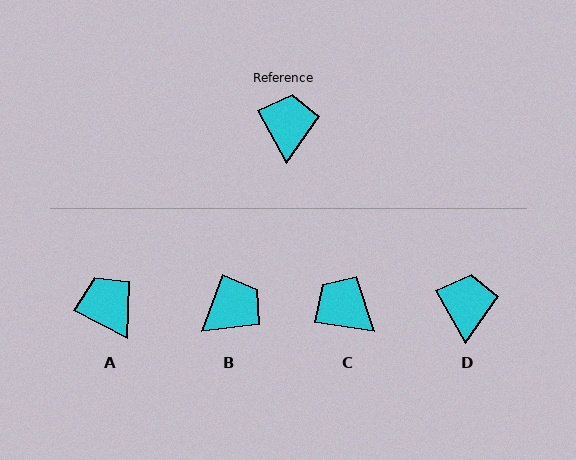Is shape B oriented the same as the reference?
No, it is off by about 48 degrees.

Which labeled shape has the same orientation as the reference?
D.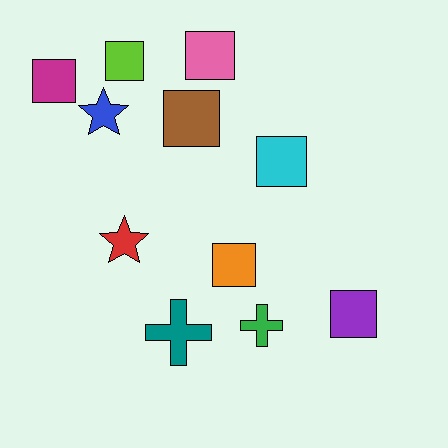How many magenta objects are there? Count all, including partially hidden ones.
There is 1 magenta object.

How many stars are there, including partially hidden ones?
There are 2 stars.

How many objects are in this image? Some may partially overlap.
There are 11 objects.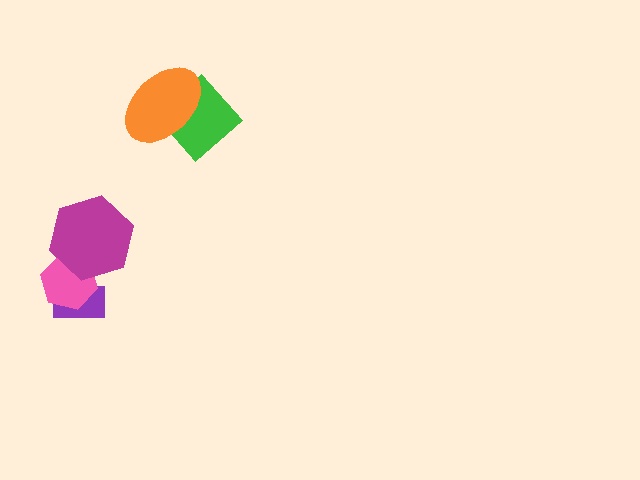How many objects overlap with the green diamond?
1 object overlaps with the green diamond.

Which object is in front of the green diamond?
The orange ellipse is in front of the green diamond.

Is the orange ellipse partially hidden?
No, no other shape covers it.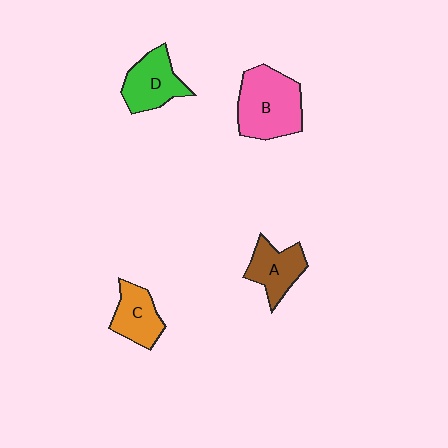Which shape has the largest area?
Shape B (pink).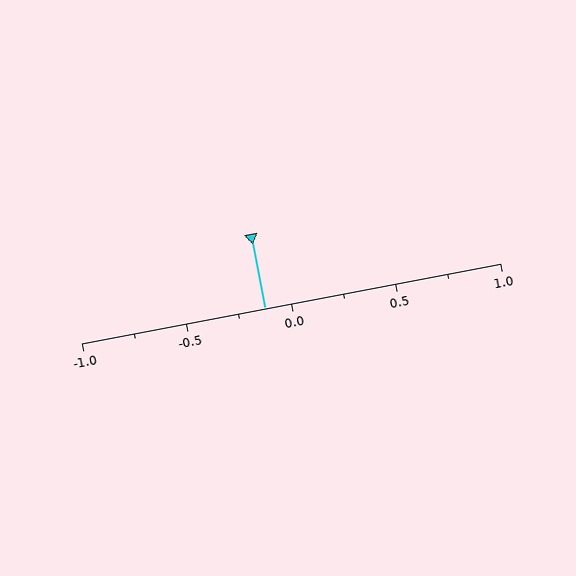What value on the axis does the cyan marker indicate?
The marker indicates approximately -0.12.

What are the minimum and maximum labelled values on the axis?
The axis runs from -1.0 to 1.0.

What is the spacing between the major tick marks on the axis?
The major ticks are spaced 0.5 apart.